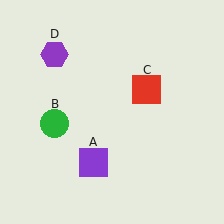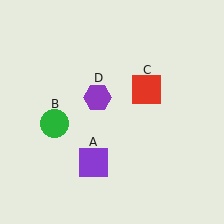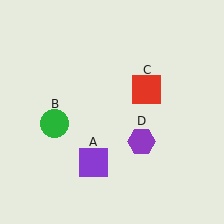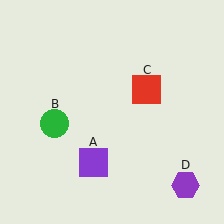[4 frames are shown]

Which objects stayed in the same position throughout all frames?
Purple square (object A) and green circle (object B) and red square (object C) remained stationary.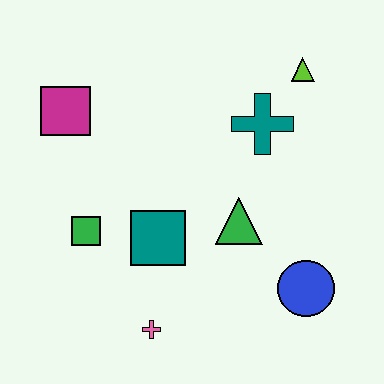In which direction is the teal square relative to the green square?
The teal square is to the right of the green square.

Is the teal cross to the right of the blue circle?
No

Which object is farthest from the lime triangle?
The pink cross is farthest from the lime triangle.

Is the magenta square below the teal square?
No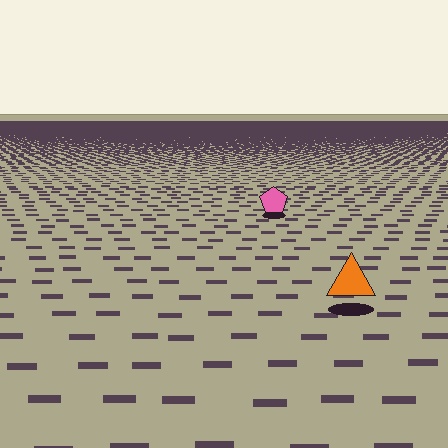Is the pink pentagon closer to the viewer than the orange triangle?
No. The orange triangle is closer — you can tell from the texture gradient: the ground texture is coarser near it.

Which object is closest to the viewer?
The orange triangle is closest. The texture marks near it are larger and more spread out.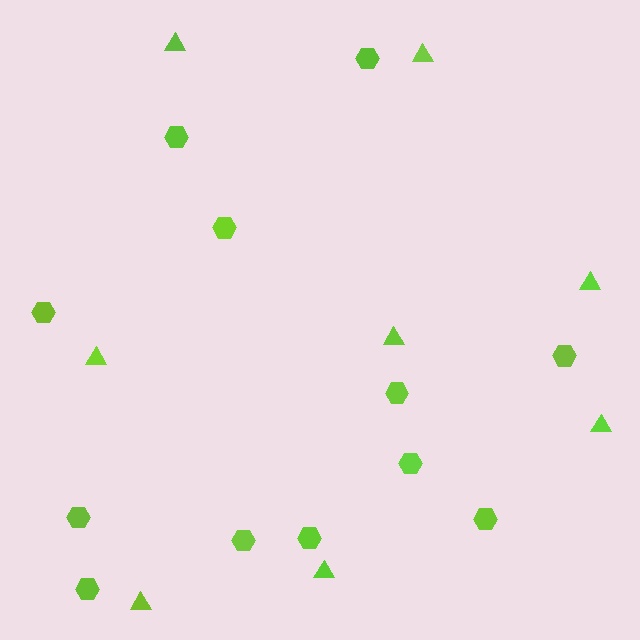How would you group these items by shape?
There are 2 groups: one group of hexagons (12) and one group of triangles (8).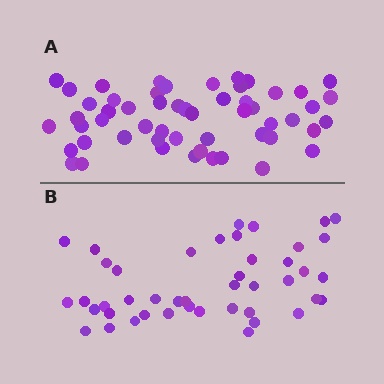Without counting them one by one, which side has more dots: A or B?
Region A (the top region) has more dots.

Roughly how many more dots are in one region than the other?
Region A has roughly 10 or so more dots than region B.